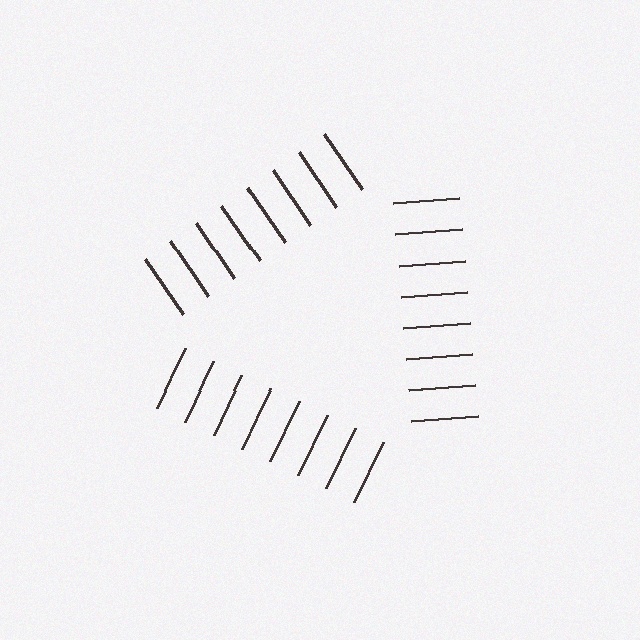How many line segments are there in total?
24 — 8 along each of the 3 edges.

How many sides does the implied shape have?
3 sides — the line-ends trace a triangle.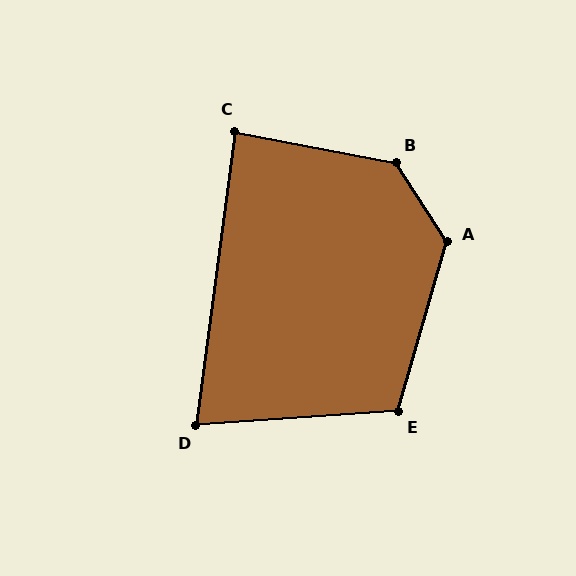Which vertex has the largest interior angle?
B, at approximately 134 degrees.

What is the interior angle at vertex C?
Approximately 87 degrees (approximately right).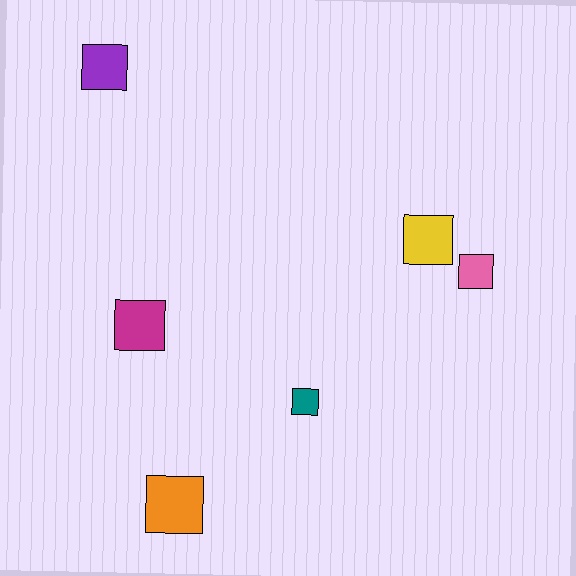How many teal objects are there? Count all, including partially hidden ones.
There is 1 teal object.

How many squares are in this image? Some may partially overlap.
There are 6 squares.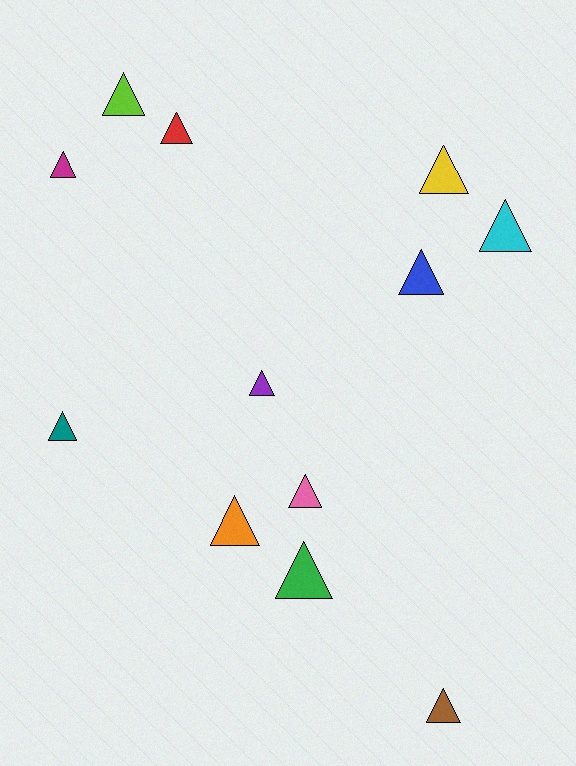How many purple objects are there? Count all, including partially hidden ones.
There is 1 purple object.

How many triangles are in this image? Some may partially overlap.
There are 12 triangles.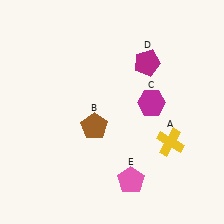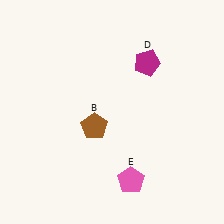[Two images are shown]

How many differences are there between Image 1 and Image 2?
There are 2 differences between the two images.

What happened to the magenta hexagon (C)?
The magenta hexagon (C) was removed in Image 2. It was in the top-right area of Image 1.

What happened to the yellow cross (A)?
The yellow cross (A) was removed in Image 2. It was in the bottom-right area of Image 1.